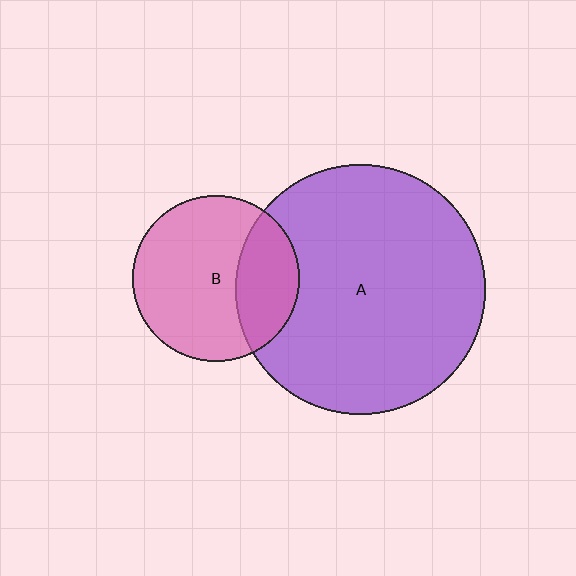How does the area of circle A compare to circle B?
Approximately 2.3 times.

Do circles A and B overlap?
Yes.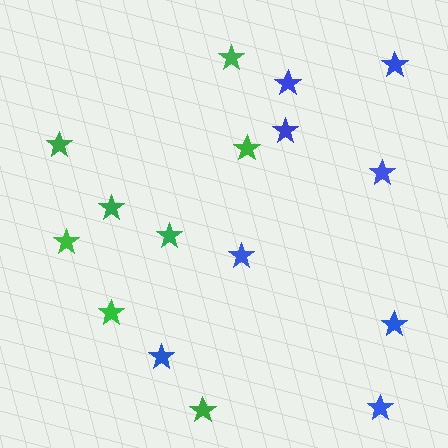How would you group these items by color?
There are 2 groups: one group of blue stars (8) and one group of green stars (8).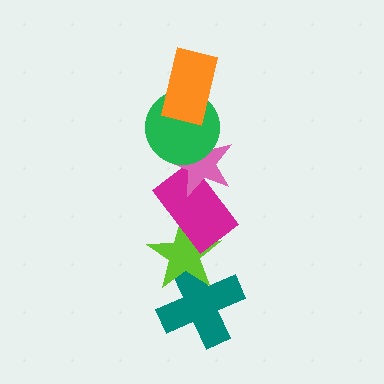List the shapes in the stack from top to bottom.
From top to bottom: the orange rectangle, the green circle, the pink star, the magenta rectangle, the lime star, the teal cross.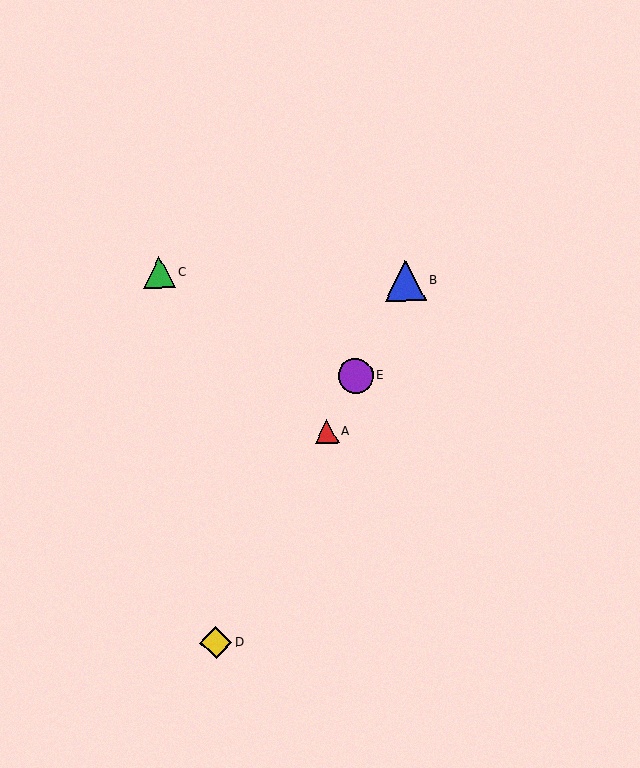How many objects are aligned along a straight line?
4 objects (A, B, D, E) are aligned along a straight line.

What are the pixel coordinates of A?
Object A is at (327, 432).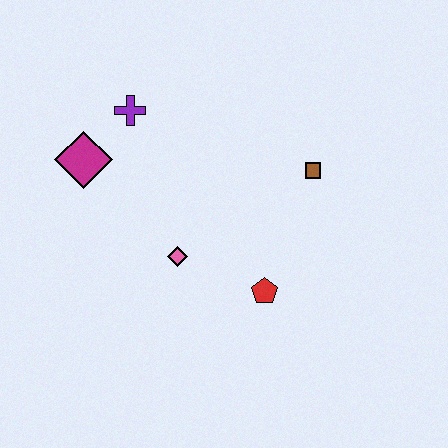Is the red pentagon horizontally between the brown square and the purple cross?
Yes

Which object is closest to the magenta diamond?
The purple cross is closest to the magenta diamond.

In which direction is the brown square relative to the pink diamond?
The brown square is to the right of the pink diamond.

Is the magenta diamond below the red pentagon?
No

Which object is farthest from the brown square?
The magenta diamond is farthest from the brown square.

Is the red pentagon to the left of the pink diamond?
No